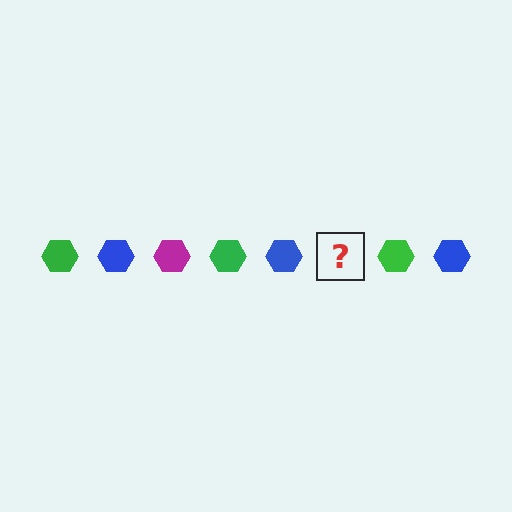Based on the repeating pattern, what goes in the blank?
The blank should be a magenta hexagon.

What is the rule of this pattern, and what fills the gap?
The rule is that the pattern cycles through green, blue, magenta hexagons. The gap should be filled with a magenta hexagon.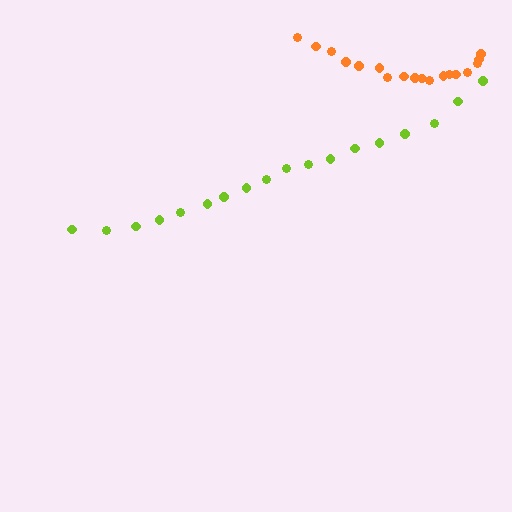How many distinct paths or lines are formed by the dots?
There are 2 distinct paths.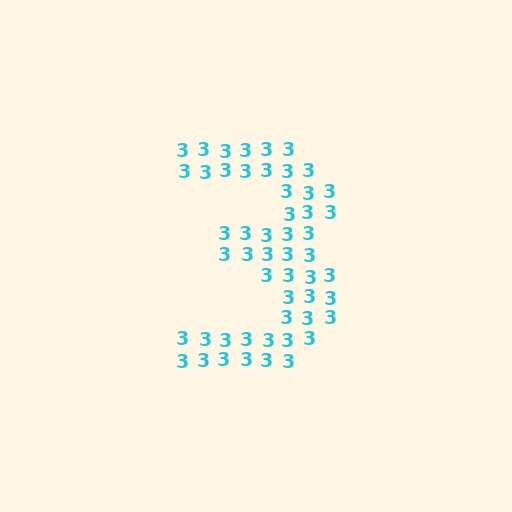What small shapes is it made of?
It is made of small digit 3's.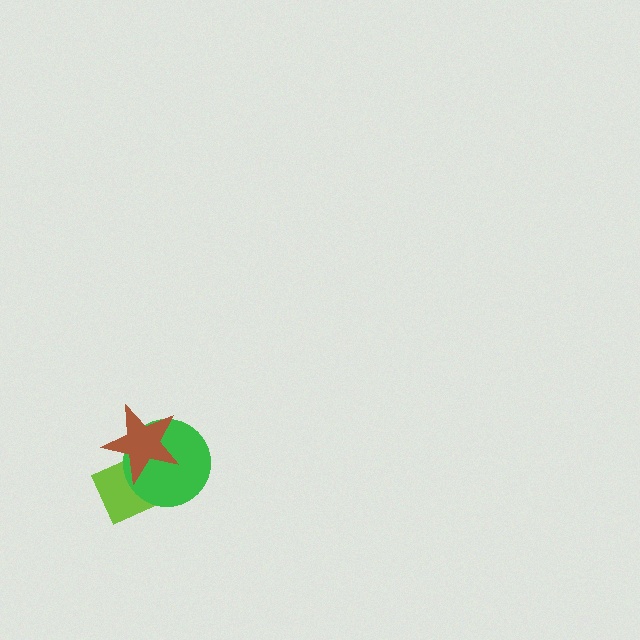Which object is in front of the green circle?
The brown star is in front of the green circle.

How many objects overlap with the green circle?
2 objects overlap with the green circle.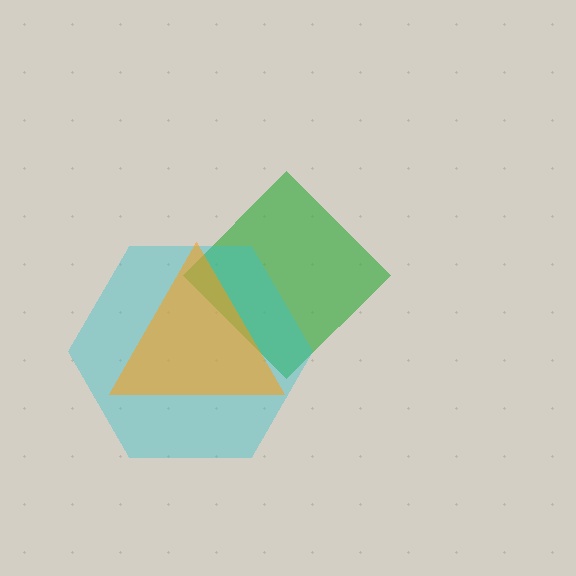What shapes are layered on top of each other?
The layered shapes are: a green diamond, a cyan hexagon, an orange triangle.